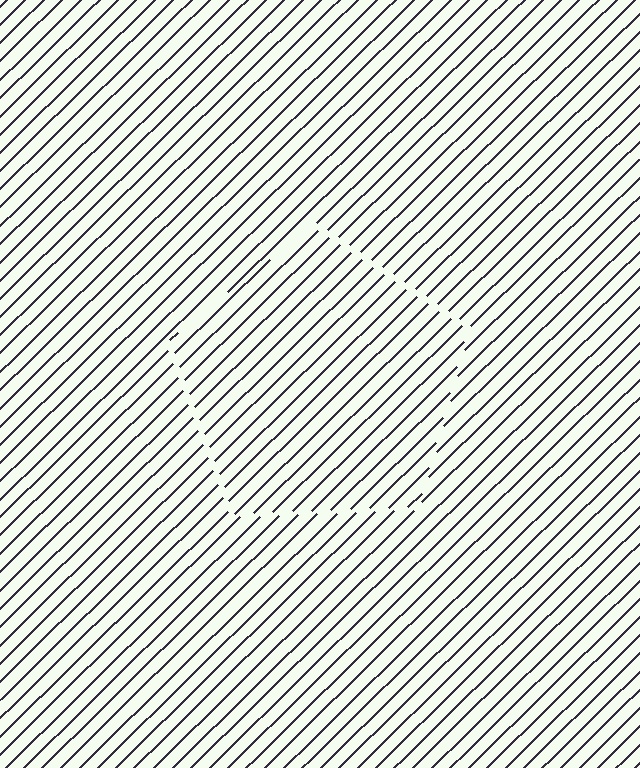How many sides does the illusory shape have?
5 sides — the line-ends trace a pentagon.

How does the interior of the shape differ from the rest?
The interior of the shape contains the same grating, shifted by half a period — the contour is defined by the phase discontinuity where line-ends from the inner and outer gratings abut.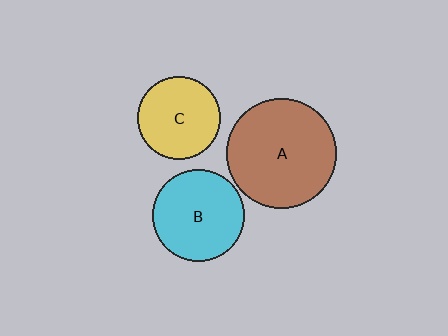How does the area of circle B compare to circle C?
Approximately 1.2 times.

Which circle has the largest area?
Circle A (brown).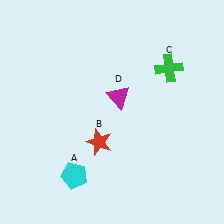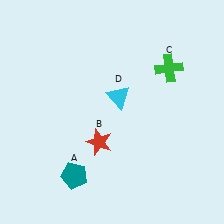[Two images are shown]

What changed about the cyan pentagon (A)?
In Image 1, A is cyan. In Image 2, it changed to teal.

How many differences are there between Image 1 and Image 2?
There are 2 differences between the two images.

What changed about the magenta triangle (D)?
In Image 1, D is magenta. In Image 2, it changed to cyan.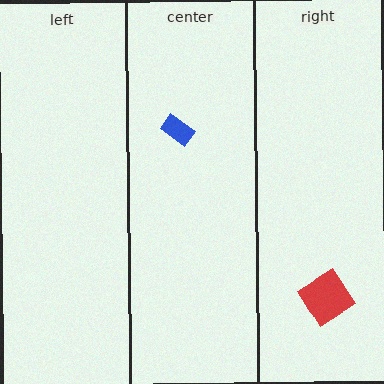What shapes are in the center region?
The blue rectangle.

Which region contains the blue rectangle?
The center region.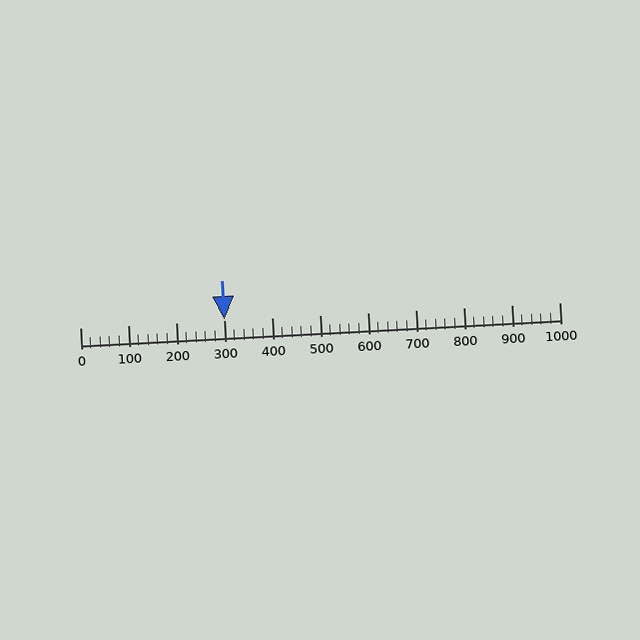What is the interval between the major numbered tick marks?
The major tick marks are spaced 100 units apart.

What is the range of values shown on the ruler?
The ruler shows values from 0 to 1000.